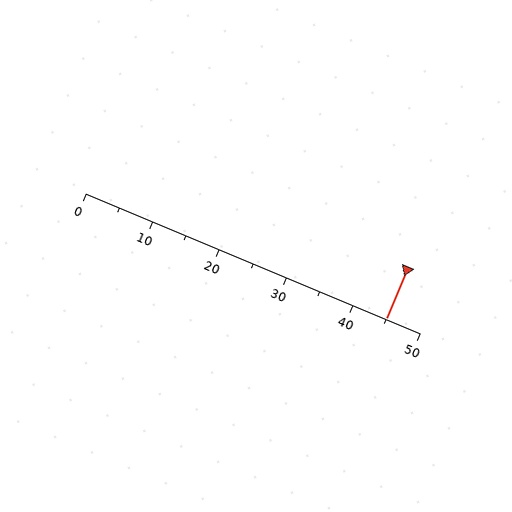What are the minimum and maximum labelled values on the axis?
The axis runs from 0 to 50.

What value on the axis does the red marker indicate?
The marker indicates approximately 45.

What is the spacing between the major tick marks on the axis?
The major ticks are spaced 10 apart.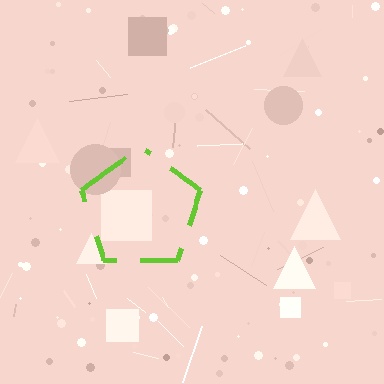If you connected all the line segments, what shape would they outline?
They would outline a pentagon.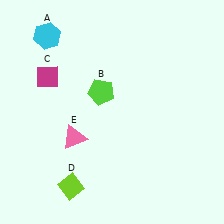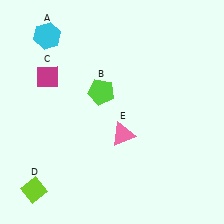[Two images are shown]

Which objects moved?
The objects that moved are: the lime diamond (D), the pink triangle (E).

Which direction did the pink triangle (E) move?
The pink triangle (E) moved right.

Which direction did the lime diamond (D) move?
The lime diamond (D) moved left.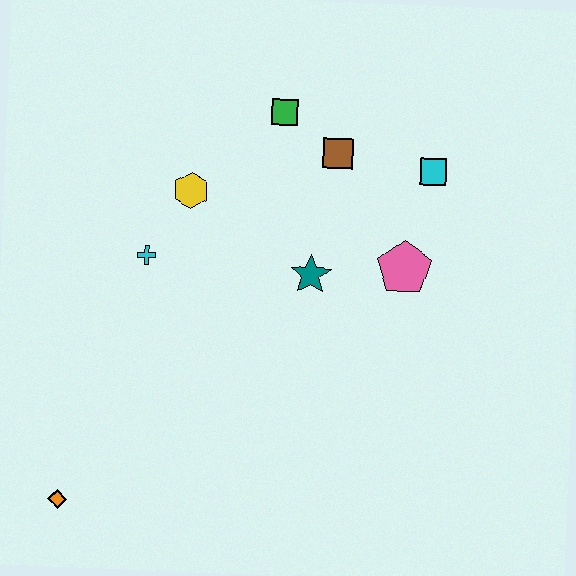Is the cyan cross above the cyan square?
No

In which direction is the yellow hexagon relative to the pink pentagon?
The yellow hexagon is to the left of the pink pentagon.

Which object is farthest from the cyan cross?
The cyan square is farthest from the cyan cross.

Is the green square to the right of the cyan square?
No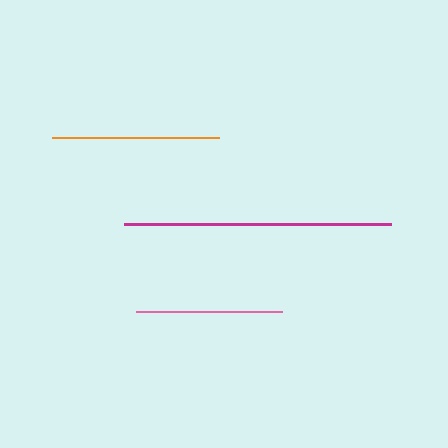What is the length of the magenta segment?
The magenta segment is approximately 267 pixels long.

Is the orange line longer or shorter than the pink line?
The orange line is longer than the pink line.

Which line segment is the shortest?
The pink line is the shortest at approximately 145 pixels.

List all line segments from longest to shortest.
From longest to shortest: magenta, orange, pink.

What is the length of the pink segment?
The pink segment is approximately 145 pixels long.